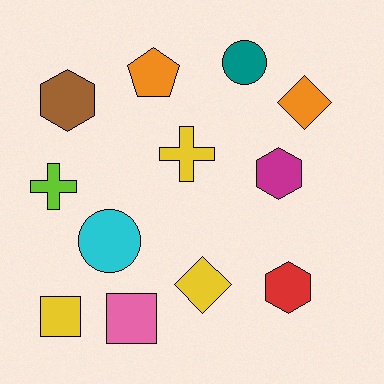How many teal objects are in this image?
There is 1 teal object.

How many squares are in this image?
There are 2 squares.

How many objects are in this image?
There are 12 objects.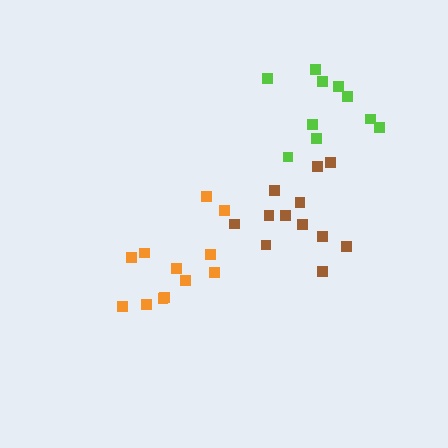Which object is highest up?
The lime cluster is topmost.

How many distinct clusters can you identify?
There are 3 distinct clusters.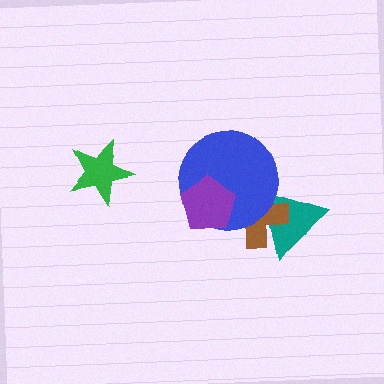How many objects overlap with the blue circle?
3 objects overlap with the blue circle.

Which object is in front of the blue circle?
The purple pentagon is in front of the blue circle.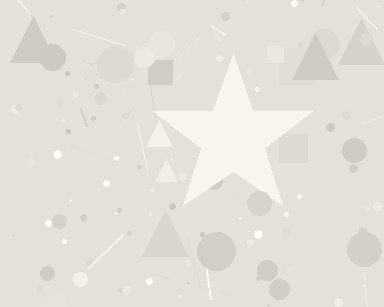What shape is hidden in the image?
A star is hidden in the image.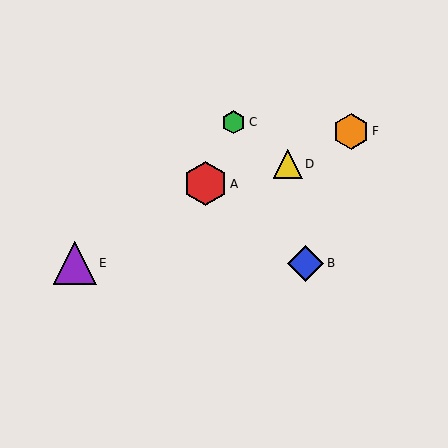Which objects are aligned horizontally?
Objects B, E are aligned horizontally.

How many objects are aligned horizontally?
2 objects (B, E) are aligned horizontally.